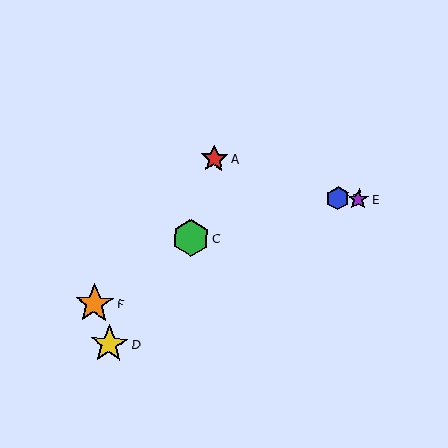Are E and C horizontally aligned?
No, E is at y≈199 and C is at y≈238.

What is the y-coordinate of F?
Object F is at y≈304.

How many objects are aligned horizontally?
2 objects (B, E) are aligned horizontally.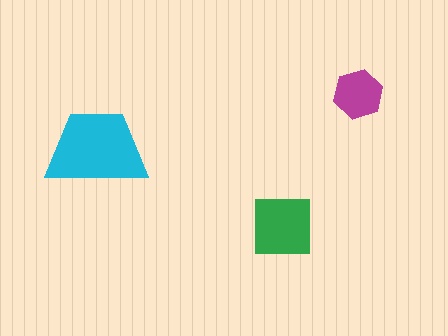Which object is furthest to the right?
The magenta hexagon is rightmost.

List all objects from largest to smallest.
The cyan trapezoid, the green square, the magenta hexagon.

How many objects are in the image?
There are 3 objects in the image.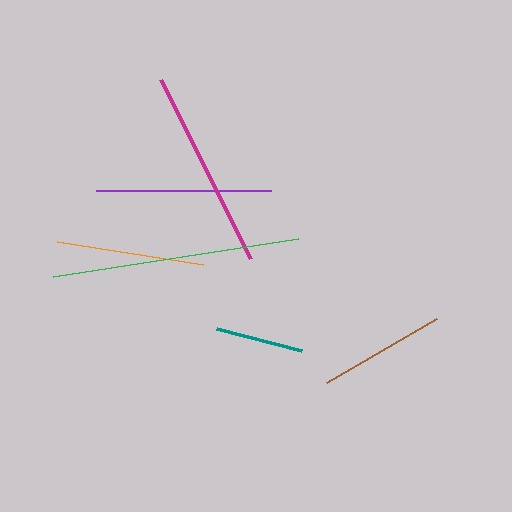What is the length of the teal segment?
The teal segment is approximately 87 pixels long.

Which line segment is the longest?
The green line is the longest at approximately 248 pixels.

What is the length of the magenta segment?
The magenta segment is approximately 200 pixels long.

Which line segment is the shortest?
The teal line is the shortest at approximately 87 pixels.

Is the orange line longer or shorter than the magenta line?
The magenta line is longer than the orange line.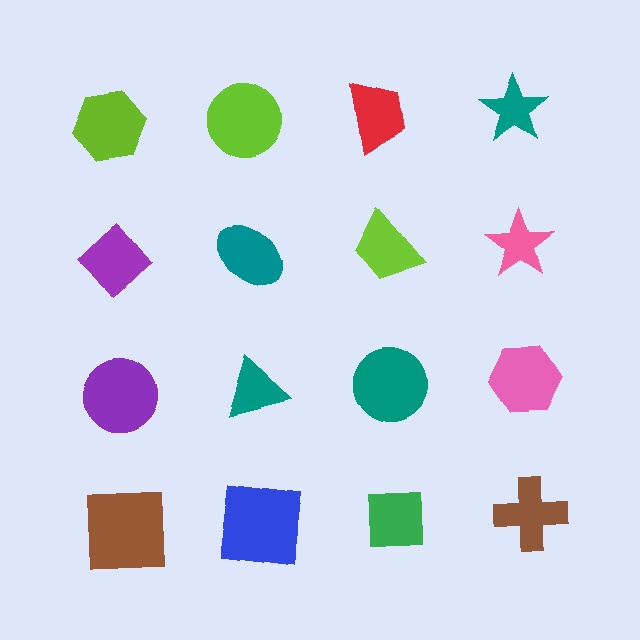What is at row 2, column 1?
A purple diamond.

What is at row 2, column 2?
A teal ellipse.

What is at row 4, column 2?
A blue square.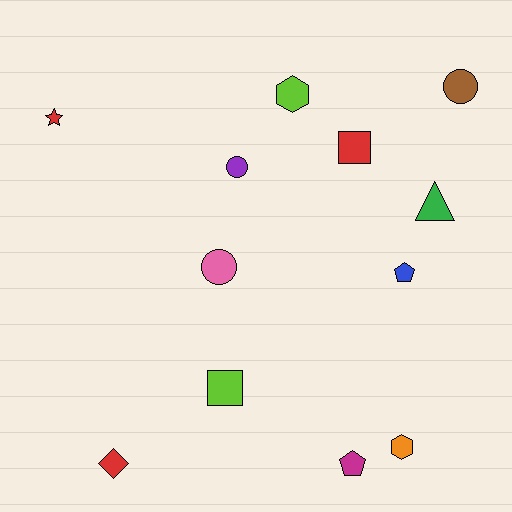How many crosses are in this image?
There are no crosses.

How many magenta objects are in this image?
There is 1 magenta object.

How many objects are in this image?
There are 12 objects.